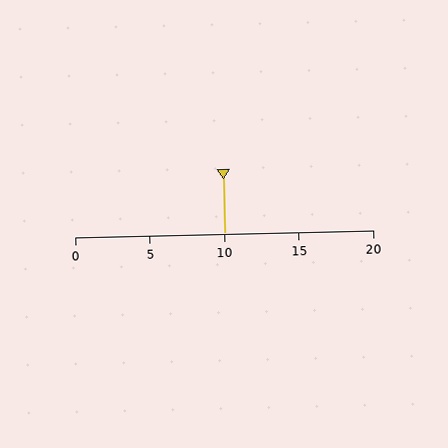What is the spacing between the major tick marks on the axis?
The major ticks are spaced 5 apart.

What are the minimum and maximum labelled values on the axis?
The axis runs from 0 to 20.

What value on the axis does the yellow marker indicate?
The marker indicates approximately 10.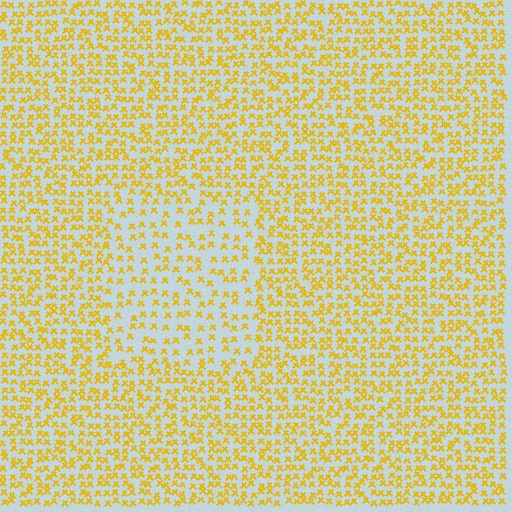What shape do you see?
I see a rectangle.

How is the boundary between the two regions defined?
The boundary is defined by a change in element density (approximately 1.8x ratio). All elements are the same color, size, and shape.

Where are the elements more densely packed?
The elements are more densely packed outside the rectangle boundary.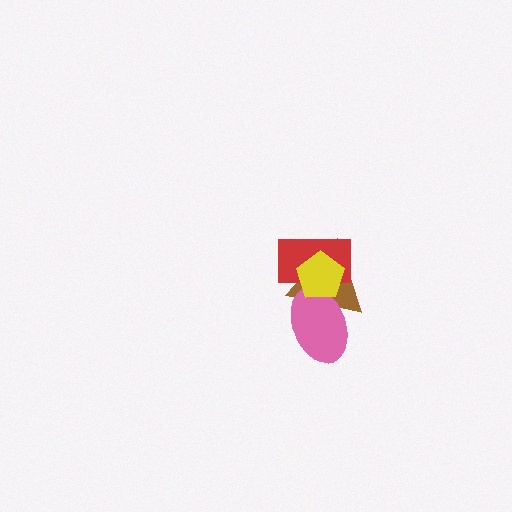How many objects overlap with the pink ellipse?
3 objects overlap with the pink ellipse.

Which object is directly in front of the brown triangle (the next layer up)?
The red rectangle is directly in front of the brown triangle.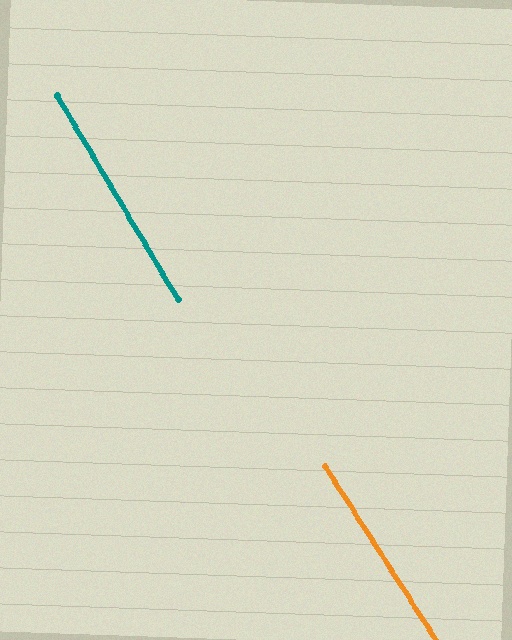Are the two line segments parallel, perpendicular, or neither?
Parallel — their directions differ by only 1.9°.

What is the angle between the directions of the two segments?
Approximately 2 degrees.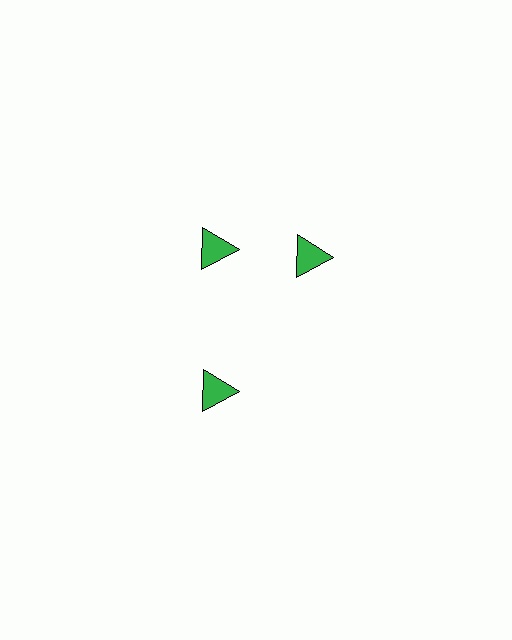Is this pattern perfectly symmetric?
No. The 3 green triangles are arranged in a ring, but one element near the 3 o'clock position is rotated out of alignment along the ring, breaking the 3-fold rotational symmetry.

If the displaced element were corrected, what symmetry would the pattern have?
It would have 3-fold rotational symmetry — the pattern would map onto itself every 120 degrees.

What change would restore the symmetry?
The symmetry would be restored by rotating it back into even spacing with its neighbors so that all 3 triangles sit at equal angles and equal distance from the center.